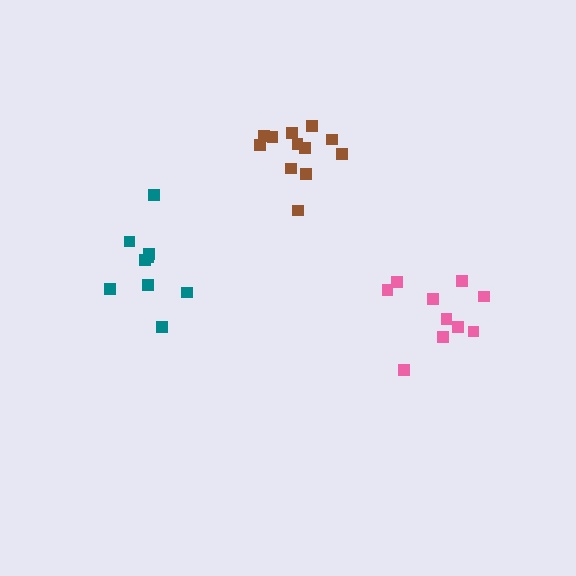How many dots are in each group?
Group 1: 12 dots, Group 2: 10 dots, Group 3: 9 dots (31 total).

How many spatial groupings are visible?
There are 3 spatial groupings.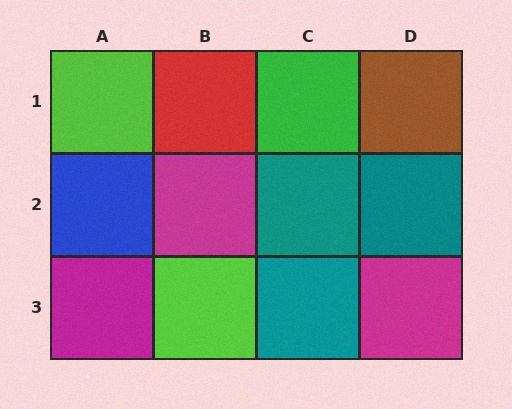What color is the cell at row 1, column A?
Lime.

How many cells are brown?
1 cell is brown.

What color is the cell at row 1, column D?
Brown.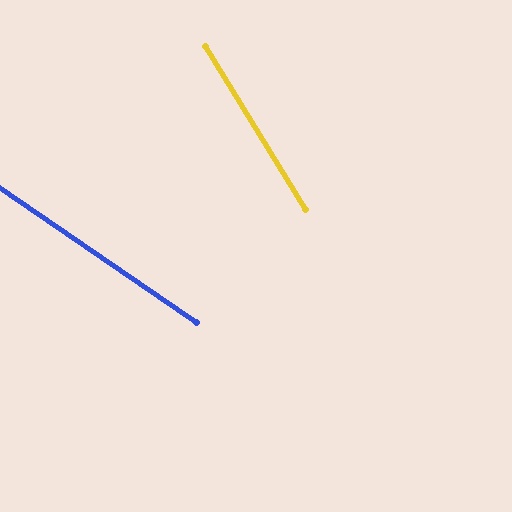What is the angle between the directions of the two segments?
Approximately 24 degrees.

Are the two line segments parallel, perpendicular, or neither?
Neither parallel nor perpendicular — they differ by about 24°.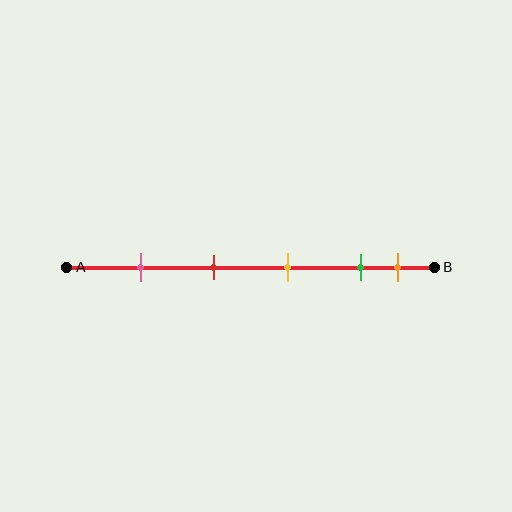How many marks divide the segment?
There are 5 marks dividing the segment.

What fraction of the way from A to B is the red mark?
The red mark is approximately 40% (0.4) of the way from A to B.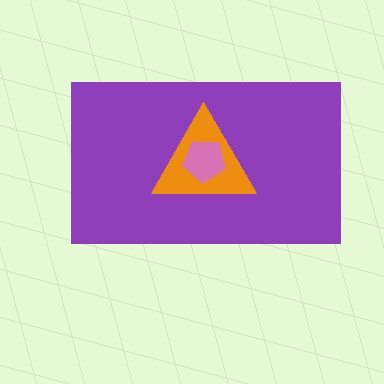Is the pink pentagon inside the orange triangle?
Yes.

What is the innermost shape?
The pink pentagon.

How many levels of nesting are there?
3.